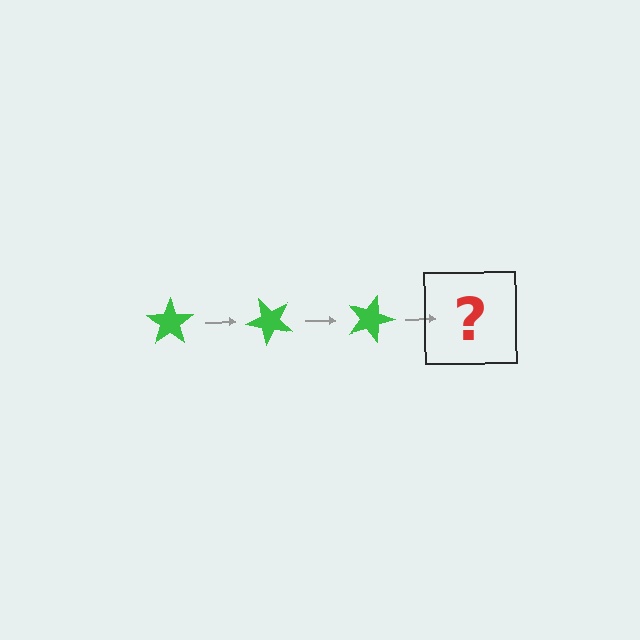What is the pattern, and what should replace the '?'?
The pattern is that the star rotates 45 degrees each step. The '?' should be a green star rotated 135 degrees.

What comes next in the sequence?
The next element should be a green star rotated 135 degrees.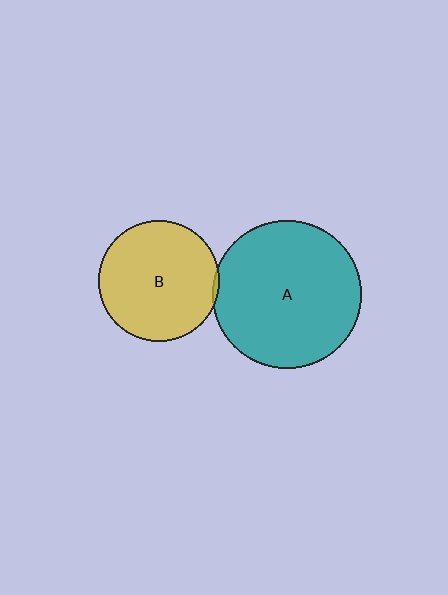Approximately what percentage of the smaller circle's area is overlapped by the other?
Approximately 5%.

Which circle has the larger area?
Circle A (teal).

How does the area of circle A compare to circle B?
Approximately 1.5 times.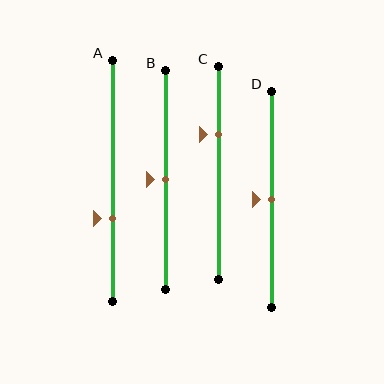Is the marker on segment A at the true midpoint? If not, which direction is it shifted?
No, the marker on segment A is shifted downward by about 16% of the segment length.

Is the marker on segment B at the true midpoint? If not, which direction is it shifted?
Yes, the marker on segment B is at the true midpoint.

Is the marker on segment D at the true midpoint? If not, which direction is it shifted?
Yes, the marker on segment D is at the true midpoint.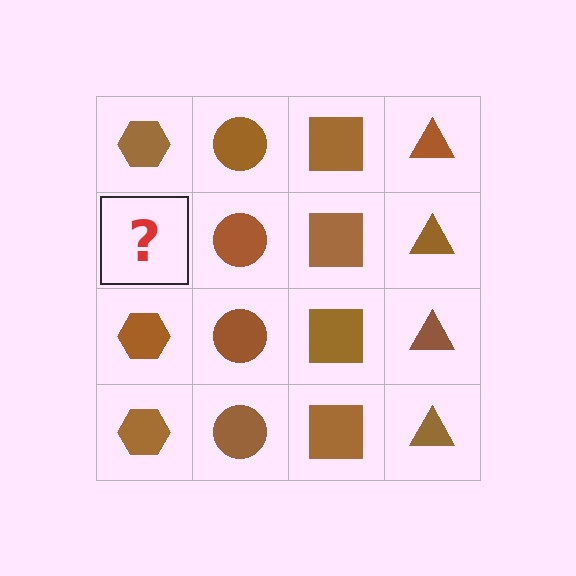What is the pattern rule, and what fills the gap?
The rule is that each column has a consistent shape. The gap should be filled with a brown hexagon.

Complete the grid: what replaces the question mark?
The question mark should be replaced with a brown hexagon.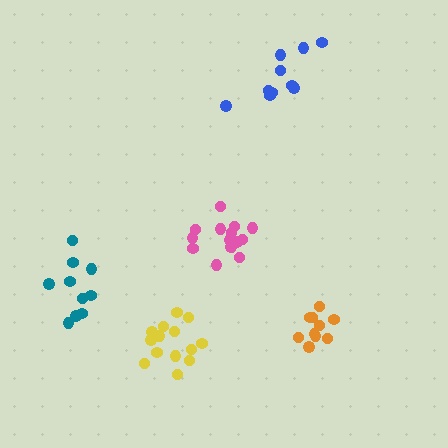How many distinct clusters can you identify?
There are 5 distinct clusters.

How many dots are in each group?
Group 1: 15 dots, Group 2: 10 dots, Group 3: 10 dots, Group 4: 15 dots, Group 5: 10 dots (60 total).